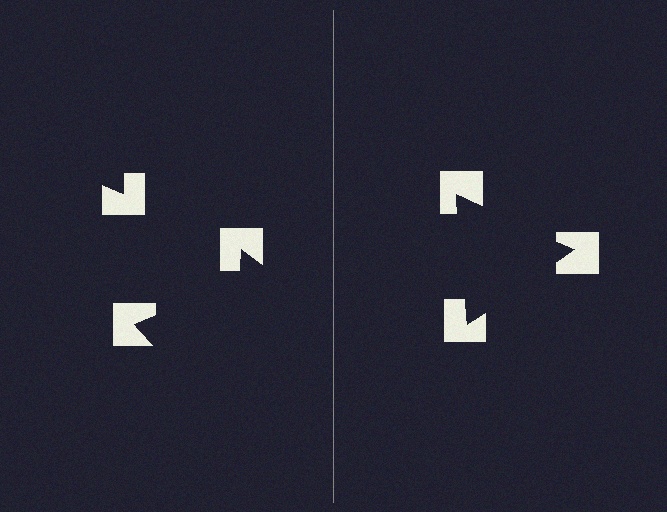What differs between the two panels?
The notched squares are positioned identically on both sides; only the wedge orientations differ. On the right they align to a triangle; on the left they are misaligned.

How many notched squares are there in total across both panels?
6 — 3 on each side.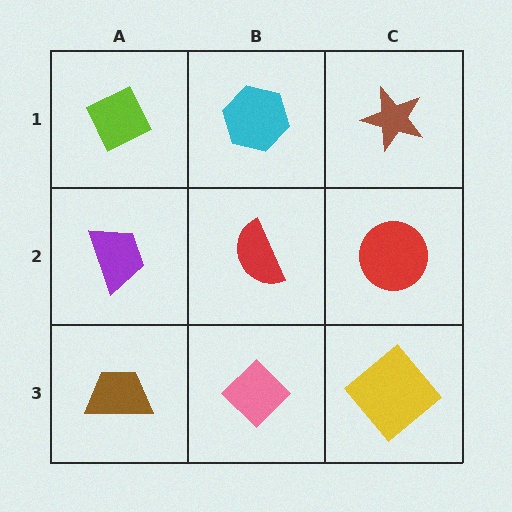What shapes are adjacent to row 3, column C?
A red circle (row 2, column C), a pink diamond (row 3, column B).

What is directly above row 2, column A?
A lime diamond.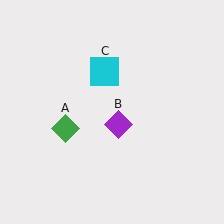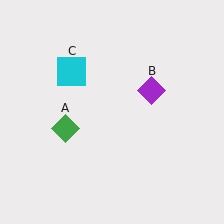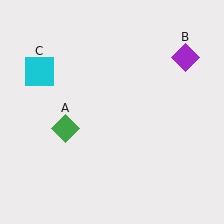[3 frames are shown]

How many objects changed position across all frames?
2 objects changed position: purple diamond (object B), cyan square (object C).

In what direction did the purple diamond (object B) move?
The purple diamond (object B) moved up and to the right.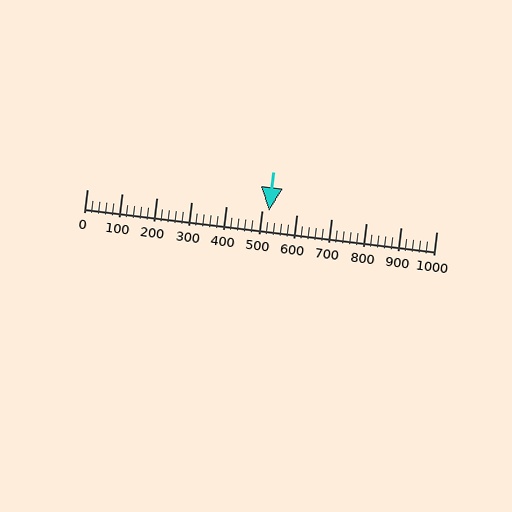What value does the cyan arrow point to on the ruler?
The cyan arrow points to approximately 520.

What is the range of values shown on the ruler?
The ruler shows values from 0 to 1000.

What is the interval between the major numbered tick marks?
The major tick marks are spaced 100 units apart.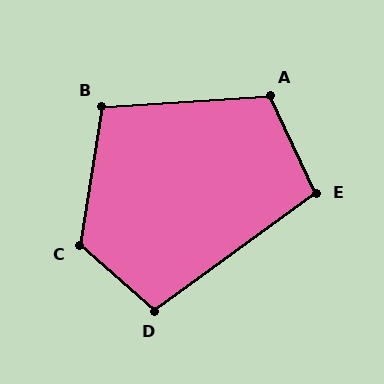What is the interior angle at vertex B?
Approximately 103 degrees (obtuse).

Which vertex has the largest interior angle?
C, at approximately 122 degrees.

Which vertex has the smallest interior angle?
E, at approximately 101 degrees.